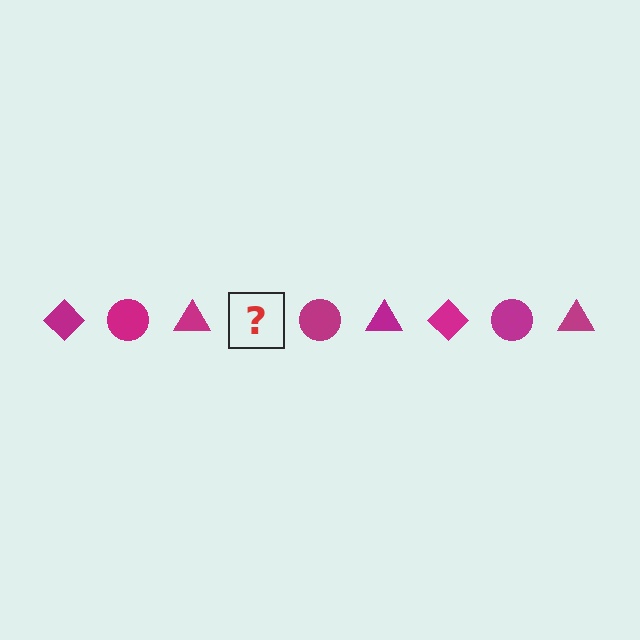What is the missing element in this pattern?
The missing element is a magenta diamond.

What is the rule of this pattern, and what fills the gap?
The rule is that the pattern cycles through diamond, circle, triangle shapes in magenta. The gap should be filled with a magenta diamond.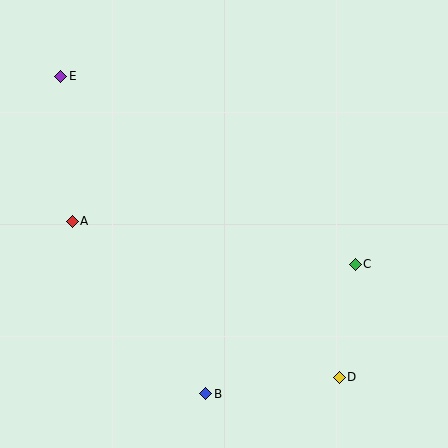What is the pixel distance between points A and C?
The distance between A and C is 286 pixels.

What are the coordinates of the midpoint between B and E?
The midpoint between B and E is at (133, 235).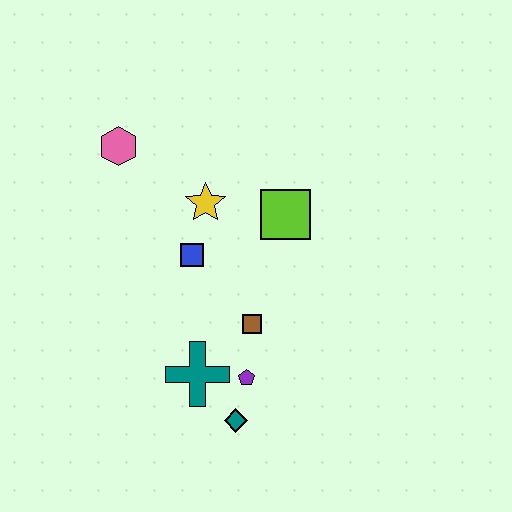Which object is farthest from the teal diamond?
The pink hexagon is farthest from the teal diamond.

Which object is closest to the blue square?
The yellow star is closest to the blue square.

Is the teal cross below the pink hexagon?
Yes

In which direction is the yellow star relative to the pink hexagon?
The yellow star is to the right of the pink hexagon.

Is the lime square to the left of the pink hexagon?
No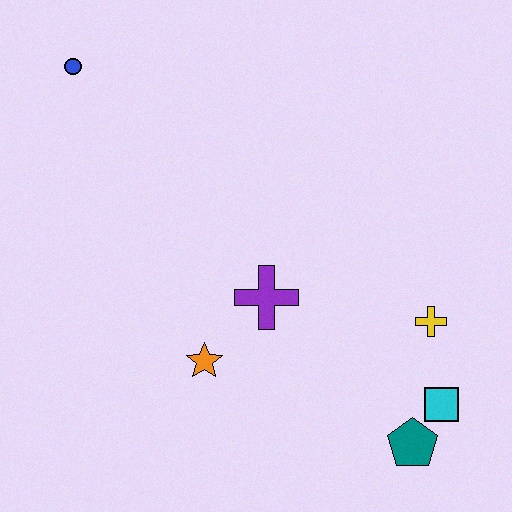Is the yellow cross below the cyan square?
No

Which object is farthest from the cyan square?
The blue circle is farthest from the cyan square.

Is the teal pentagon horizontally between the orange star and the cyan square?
Yes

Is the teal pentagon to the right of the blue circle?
Yes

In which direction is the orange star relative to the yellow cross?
The orange star is to the left of the yellow cross.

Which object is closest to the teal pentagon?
The cyan square is closest to the teal pentagon.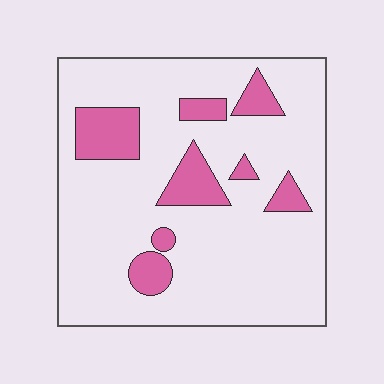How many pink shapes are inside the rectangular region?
8.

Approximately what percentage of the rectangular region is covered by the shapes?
Approximately 15%.